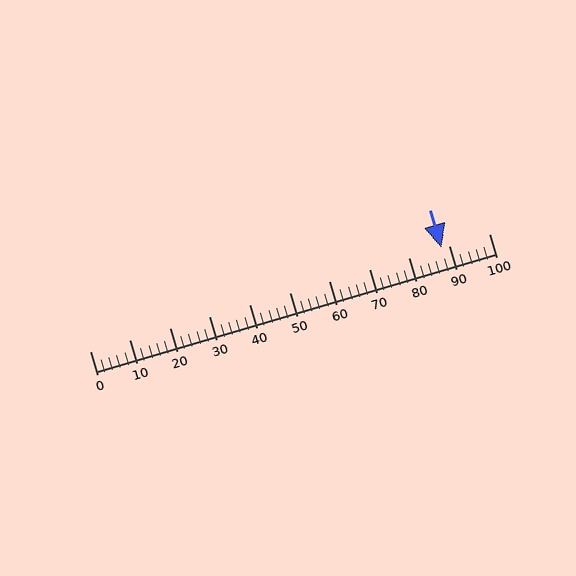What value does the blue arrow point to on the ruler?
The blue arrow points to approximately 88.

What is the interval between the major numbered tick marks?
The major tick marks are spaced 10 units apart.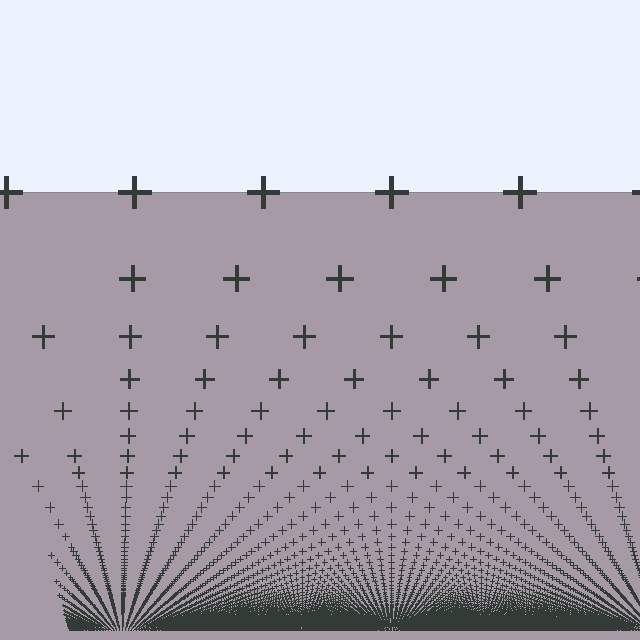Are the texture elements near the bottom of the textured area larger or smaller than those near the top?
Smaller. The gradient is inverted — elements near the bottom are smaller and denser.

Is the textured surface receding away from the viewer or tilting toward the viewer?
The surface appears to tilt toward the viewer. Texture elements get larger and sparser toward the top.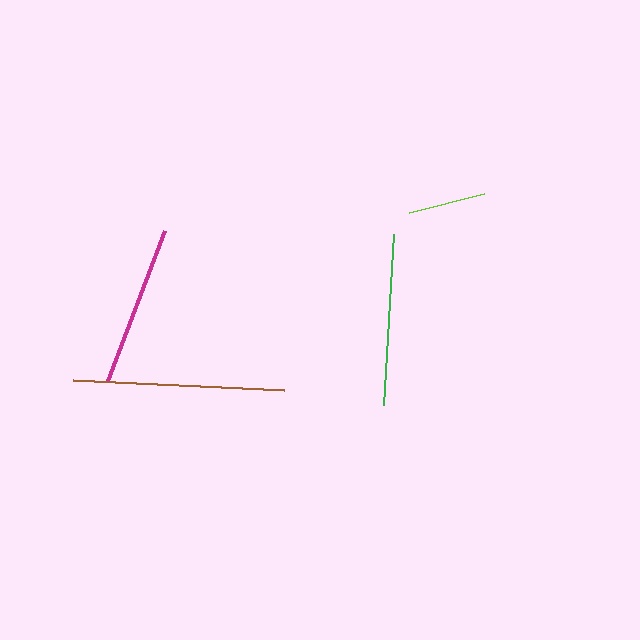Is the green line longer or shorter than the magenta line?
The green line is longer than the magenta line.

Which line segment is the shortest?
The lime line is the shortest at approximately 77 pixels.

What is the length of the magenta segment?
The magenta segment is approximately 161 pixels long.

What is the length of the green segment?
The green segment is approximately 171 pixels long.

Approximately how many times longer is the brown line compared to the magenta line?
The brown line is approximately 1.3 times the length of the magenta line.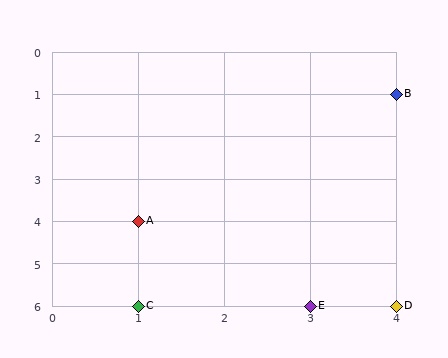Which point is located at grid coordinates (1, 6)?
Point C is at (1, 6).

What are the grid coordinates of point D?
Point D is at grid coordinates (4, 6).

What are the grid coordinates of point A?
Point A is at grid coordinates (1, 4).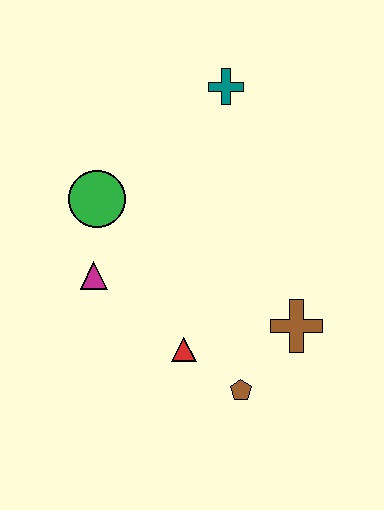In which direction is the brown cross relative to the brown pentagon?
The brown cross is above the brown pentagon.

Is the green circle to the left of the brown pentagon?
Yes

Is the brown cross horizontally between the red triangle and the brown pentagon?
No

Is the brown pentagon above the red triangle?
No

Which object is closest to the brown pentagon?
The red triangle is closest to the brown pentagon.